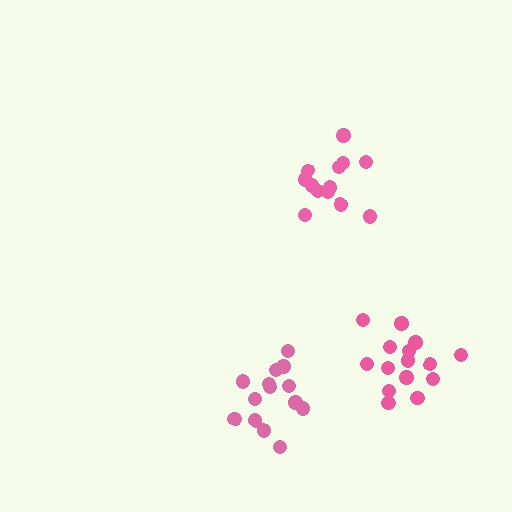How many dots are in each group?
Group 1: 15 dots, Group 2: 14 dots, Group 3: 13 dots (42 total).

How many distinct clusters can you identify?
There are 3 distinct clusters.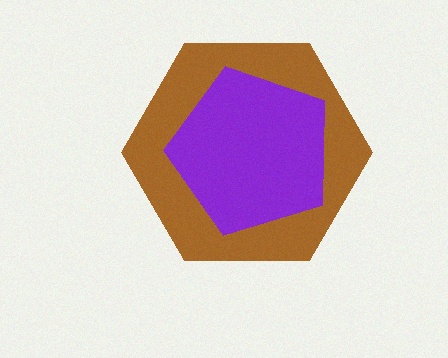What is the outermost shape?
The brown hexagon.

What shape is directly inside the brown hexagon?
The purple pentagon.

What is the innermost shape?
The purple pentagon.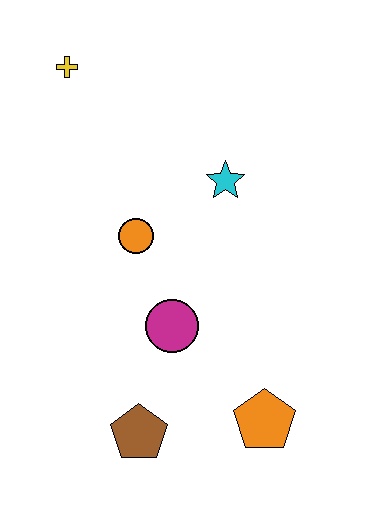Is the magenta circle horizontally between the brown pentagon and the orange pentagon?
Yes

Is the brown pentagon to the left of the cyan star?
Yes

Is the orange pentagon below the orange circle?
Yes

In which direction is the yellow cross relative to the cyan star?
The yellow cross is to the left of the cyan star.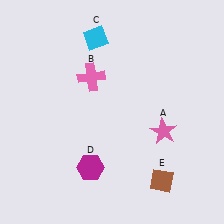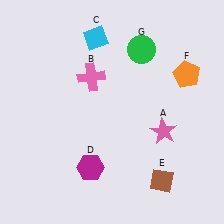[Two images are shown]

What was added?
An orange pentagon (F), a green circle (G) were added in Image 2.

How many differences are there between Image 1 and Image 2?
There are 2 differences between the two images.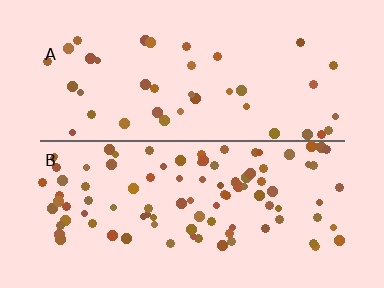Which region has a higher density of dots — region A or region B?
B (the bottom).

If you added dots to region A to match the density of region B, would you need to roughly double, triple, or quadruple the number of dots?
Approximately triple.